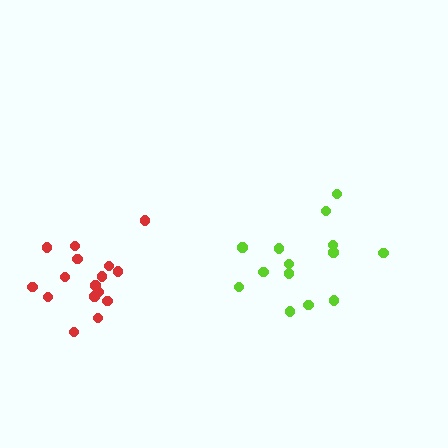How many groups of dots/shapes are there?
There are 2 groups.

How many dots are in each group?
Group 1: 16 dots, Group 2: 14 dots (30 total).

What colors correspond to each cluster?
The clusters are colored: red, lime.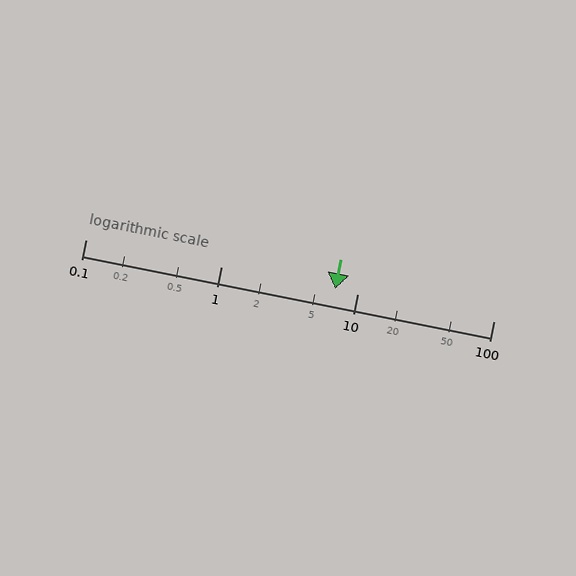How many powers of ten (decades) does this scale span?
The scale spans 3 decades, from 0.1 to 100.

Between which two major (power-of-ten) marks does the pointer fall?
The pointer is between 1 and 10.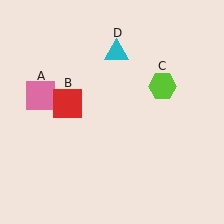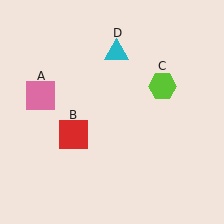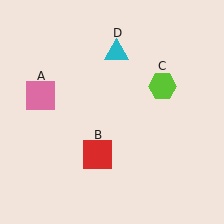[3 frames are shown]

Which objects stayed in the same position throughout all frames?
Pink square (object A) and lime hexagon (object C) and cyan triangle (object D) remained stationary.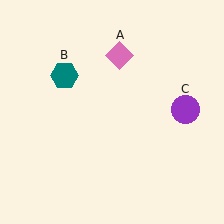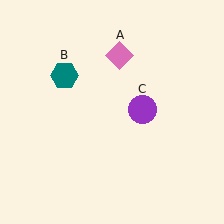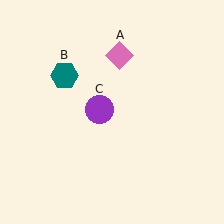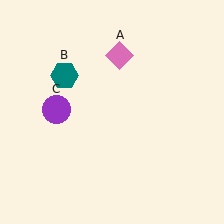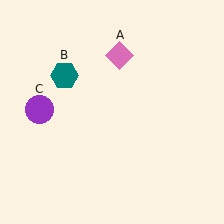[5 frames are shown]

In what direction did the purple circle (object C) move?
The purple circle (object C) moved left.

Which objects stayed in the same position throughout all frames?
Pink diamond (object A) and teal hexagon (object B) remained stationary.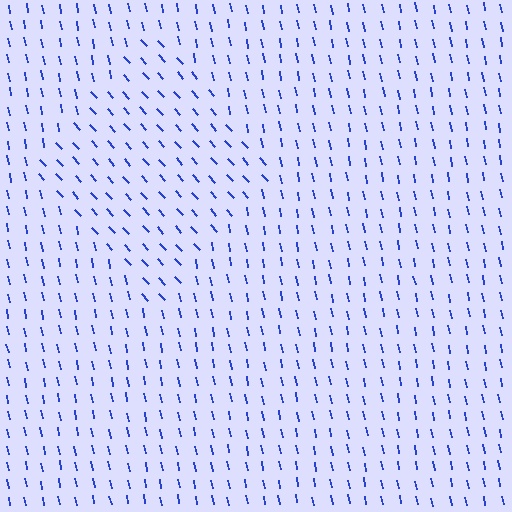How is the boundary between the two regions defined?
The boundary is defined purely by a change in line orientation (approximately 30 degrees difference). All lines are the same color and thickness.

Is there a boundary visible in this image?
Yes, there is a texture boundary formed by a change in line orientation.